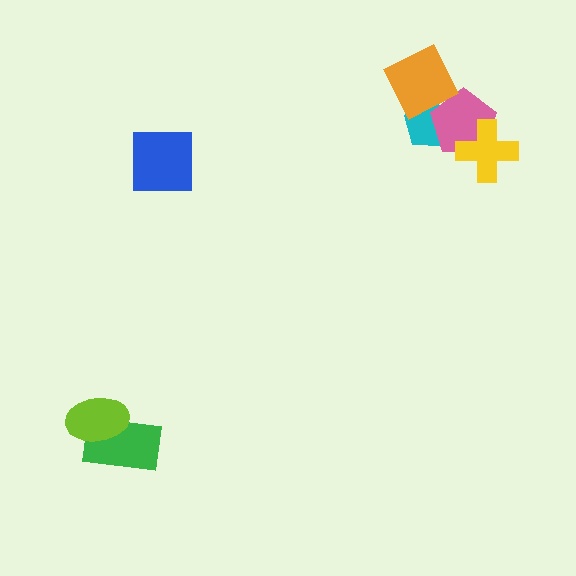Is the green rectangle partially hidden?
Yes, it is partially covered by another shape.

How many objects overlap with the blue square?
0 objects overlap with the blue square.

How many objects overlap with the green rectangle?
1 object overlaps with the green rectangle.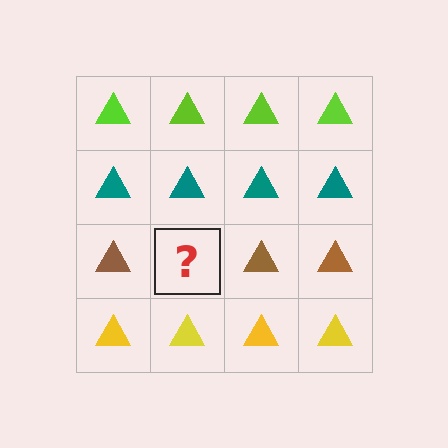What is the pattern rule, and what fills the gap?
The rule is that each row has a consistent color. The gap should be filled with a brown triangle.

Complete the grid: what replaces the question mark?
The question mark should be replaced with a brown triangle.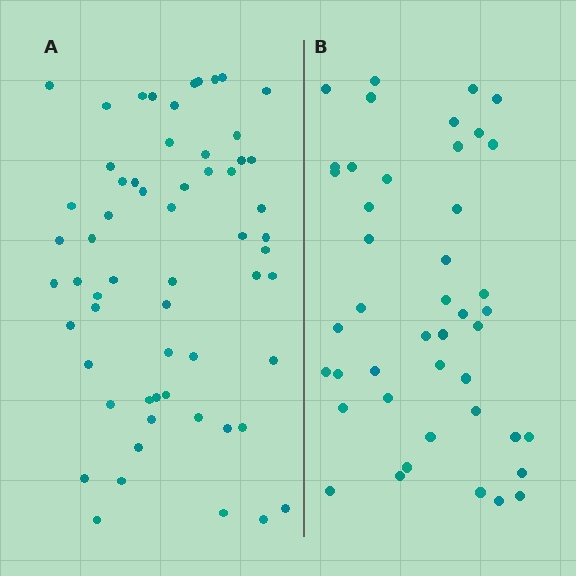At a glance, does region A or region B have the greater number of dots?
Region A (the left region) has more dots.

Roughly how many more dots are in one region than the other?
Region A has approximately 15 more dots than region B.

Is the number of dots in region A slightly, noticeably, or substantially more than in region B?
Region A has noticeably more, but not dramatically so. The ratio is roughly 1.4 to 1.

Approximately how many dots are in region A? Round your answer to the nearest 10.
About 60 dots.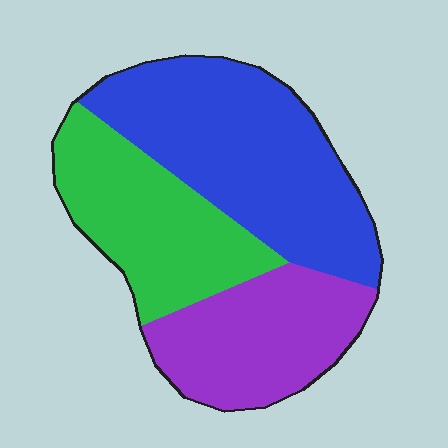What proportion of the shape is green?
Green takes up about one third (1/3) of the shape.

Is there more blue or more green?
Blue.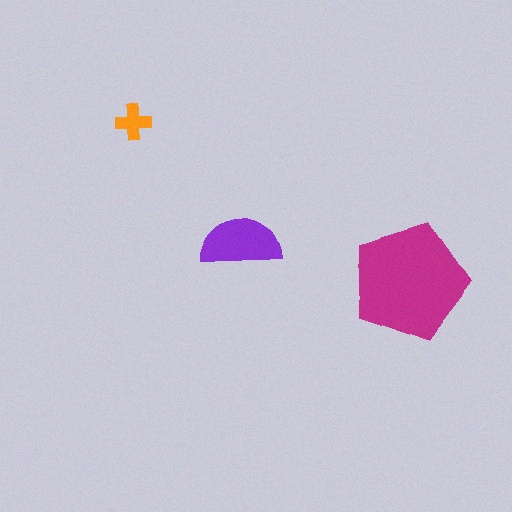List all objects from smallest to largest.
The orange cross, the purple semicircle, the magenta pentagon.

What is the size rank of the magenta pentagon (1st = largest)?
1st.